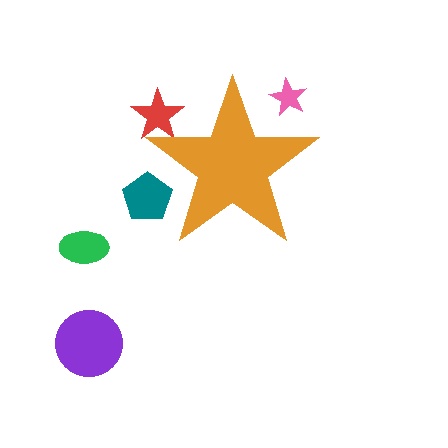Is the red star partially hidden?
Yes, the red star is partially hidden behind the orange star.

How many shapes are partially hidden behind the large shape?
3 shapes are partially hidden.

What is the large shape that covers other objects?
An orange star.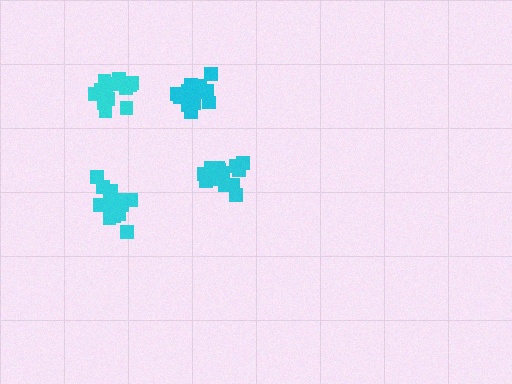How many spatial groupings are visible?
There are 4 spatial groupings.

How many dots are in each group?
Group 1: 18 dots, Group 2: 17 dots, Group 3: 18 dots, Group 4: 19 dots (72 total).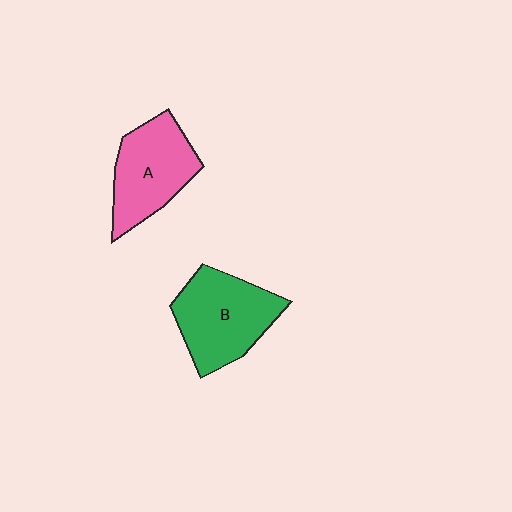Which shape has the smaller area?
Shape A (pink).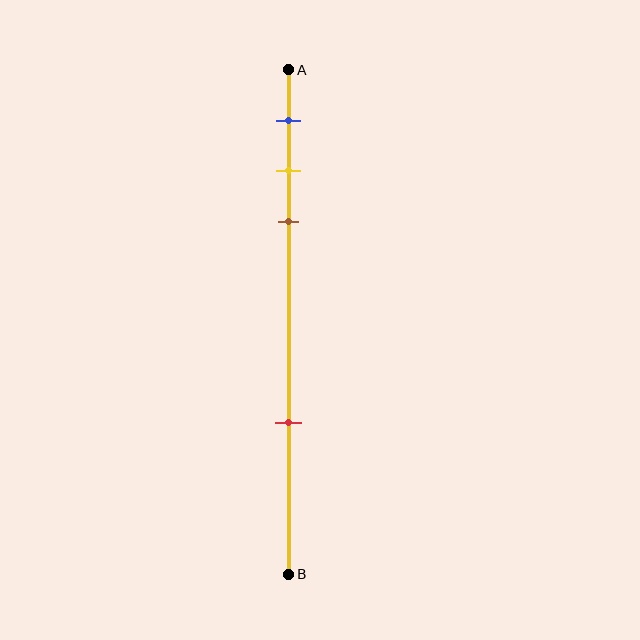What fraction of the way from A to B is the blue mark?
The blue mark is approximately 10% (0.1) of the way from A to B.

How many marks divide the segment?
There are 4 marks dividing the segment.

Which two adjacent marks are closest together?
The yellow and brown marks are the closest adjacent pair.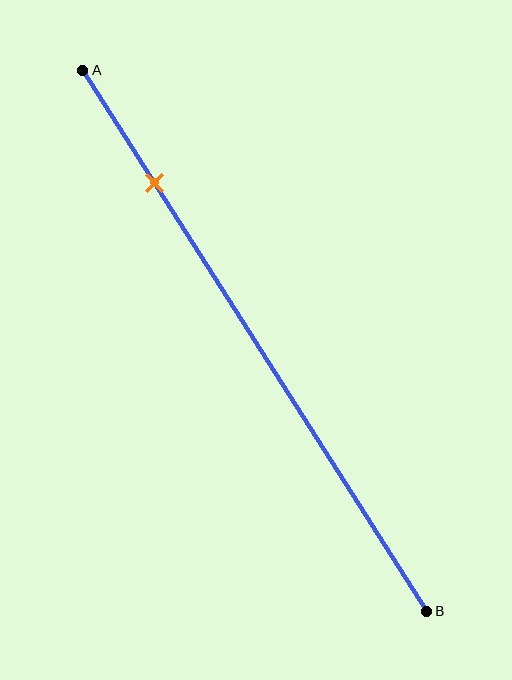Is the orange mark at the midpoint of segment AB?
No, the mark is at about 20% from A, not at the 50% midpoint.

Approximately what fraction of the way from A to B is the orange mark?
The orange mark is approximately 20% of the way from A to B.